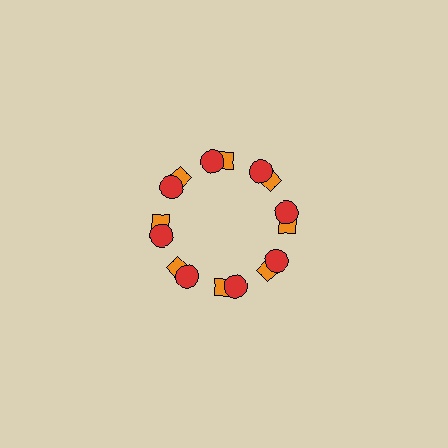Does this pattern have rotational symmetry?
Yes, this pattern has 8-fold rotational symmetry. It looks the same after rotating 45 degrees around the center.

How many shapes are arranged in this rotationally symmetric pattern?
There are 16 shapes, arranged in 8 groups of 2.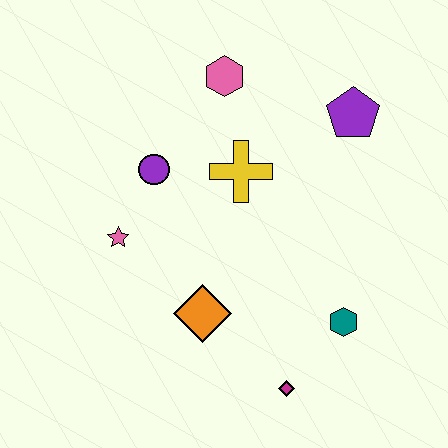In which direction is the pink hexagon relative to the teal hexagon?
The pink hexagon is above the teal hexagon.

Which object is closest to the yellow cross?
The purple circle is closest to the yellow cross.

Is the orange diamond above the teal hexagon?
Yes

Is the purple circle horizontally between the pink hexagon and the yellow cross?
No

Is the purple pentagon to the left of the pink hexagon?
No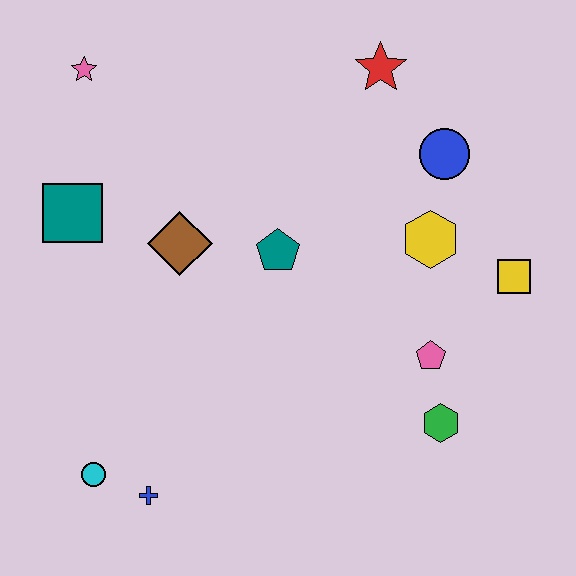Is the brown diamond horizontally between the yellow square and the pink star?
Yes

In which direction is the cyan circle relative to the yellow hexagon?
The cyan circle is to the left of the yellow hexagon.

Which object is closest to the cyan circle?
The blue cross is closest to the cyan circle.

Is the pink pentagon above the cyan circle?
Yes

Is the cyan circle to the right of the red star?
No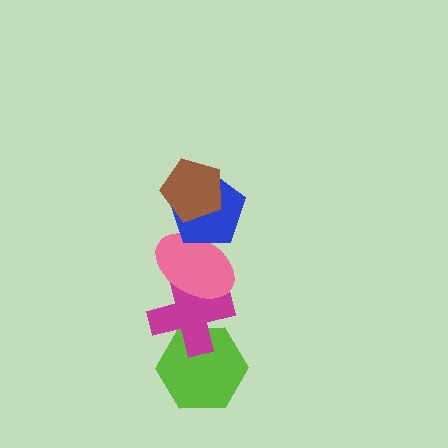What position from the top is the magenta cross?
The magenta cross is 4th from the top.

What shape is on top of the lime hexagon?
The magenta cross is on top of the lime hexagon.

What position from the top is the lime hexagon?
The lime hexagon is 5th from the top.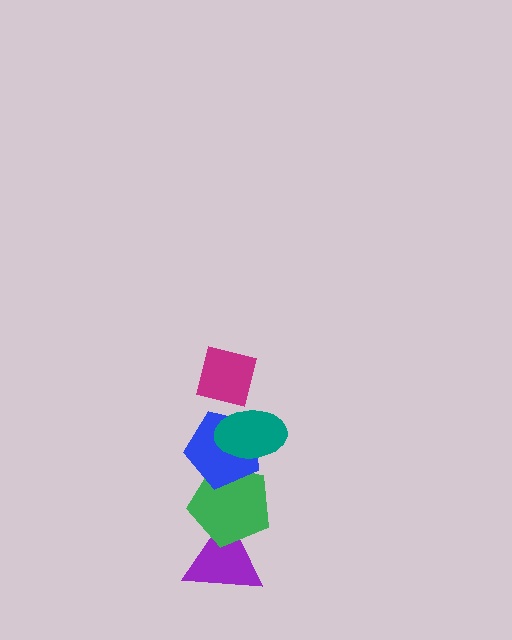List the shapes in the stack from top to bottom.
From top to bottom: the magenta square, the teal ellipse, the blue pentagon, the green pentagon, the purple triangle.